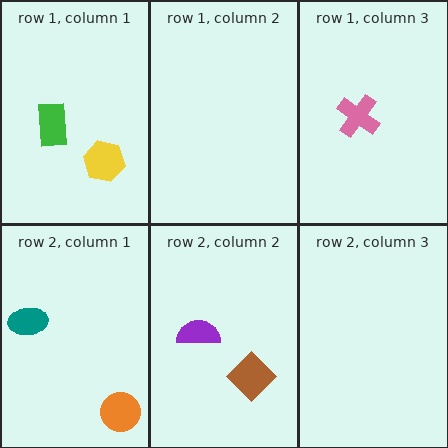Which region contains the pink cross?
The row 1, column 3 region.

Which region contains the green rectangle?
The row 1, column 1 region.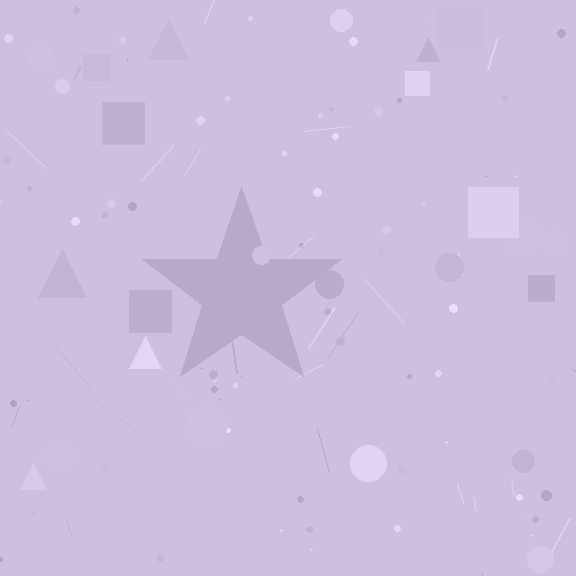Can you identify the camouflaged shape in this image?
The camouflaged shape is a star.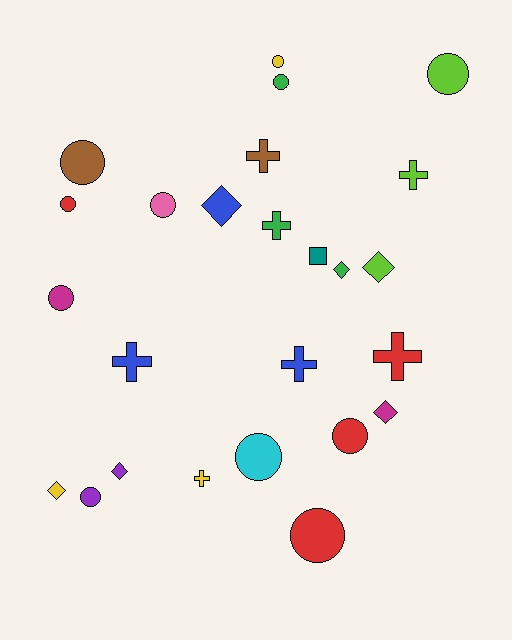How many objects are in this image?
There are 25 objects.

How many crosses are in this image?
There are 7 crosses.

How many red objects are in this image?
There are 4 red objects.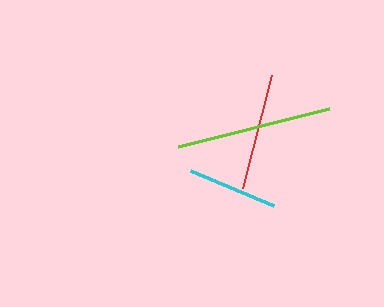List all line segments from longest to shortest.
From longest to shortest: lime, red, cyan.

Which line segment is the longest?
The lime line is the longest at approximately 156 pixels.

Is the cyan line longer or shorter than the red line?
The red line is longer than the cyan line.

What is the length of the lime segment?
The lime segment is approximately 156 pixels long.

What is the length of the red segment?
The red segment is approximately 118 pixels long.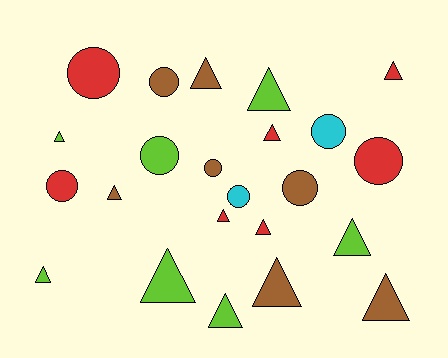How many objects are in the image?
There are 23 objects.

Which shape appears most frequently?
Triangle, with 14 objects.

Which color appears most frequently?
Brown, with 7 objects.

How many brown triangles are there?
There are 4 brown triangles.